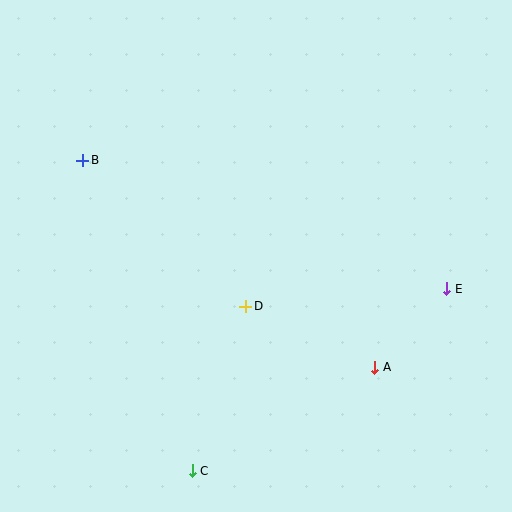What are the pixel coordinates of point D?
Point D is at (246, 306).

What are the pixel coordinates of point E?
Point E is at (447, 289).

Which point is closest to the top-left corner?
Point B is closest to the top-left corner.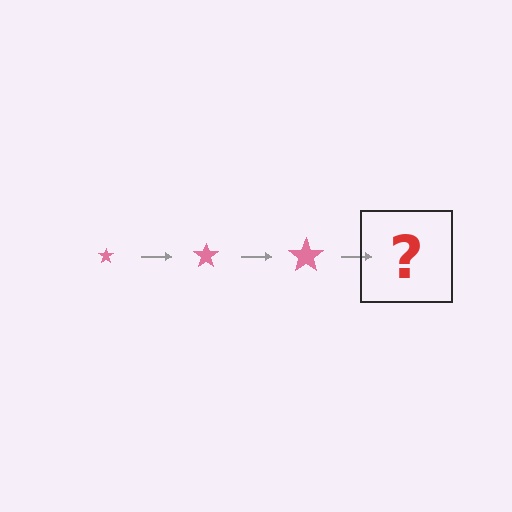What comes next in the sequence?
The next element should be a pink star, larger than the previous one.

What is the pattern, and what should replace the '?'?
The pattern is that the star gets progressively larger each step. The '?' should be a pink star, larger than the previous one.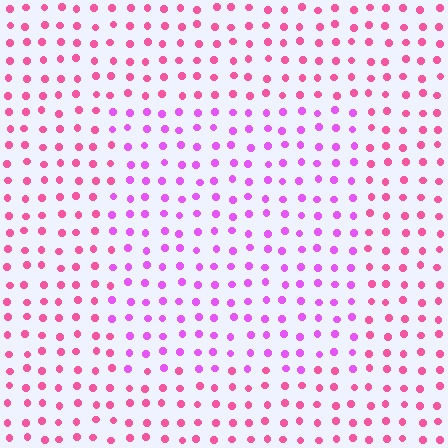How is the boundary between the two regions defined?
The boundary is defined purely by a slight shift in hue (about 37 degrees). Spacing, size, and orientation are identical on both sides.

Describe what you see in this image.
The image is filled with small pink elements in a uniform arrangement. A rectangle-shaped region is visible where the elements are tinted to a slightly different hue, forming a subtle color boundary.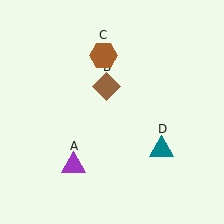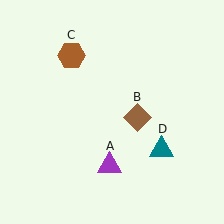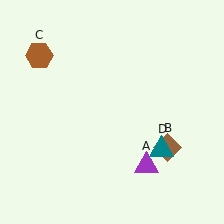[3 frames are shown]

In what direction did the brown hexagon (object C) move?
The brown hexagon (object C) moved left.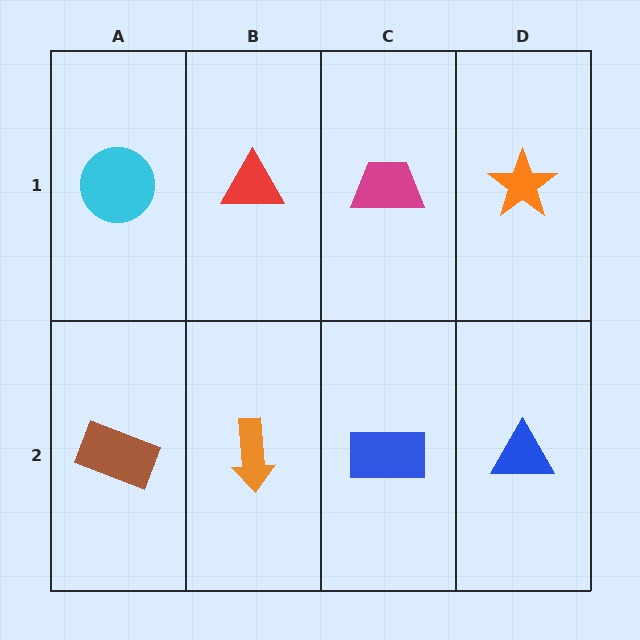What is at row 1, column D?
An orange star.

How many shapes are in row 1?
4 shapes.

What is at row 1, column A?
A cyan circle.